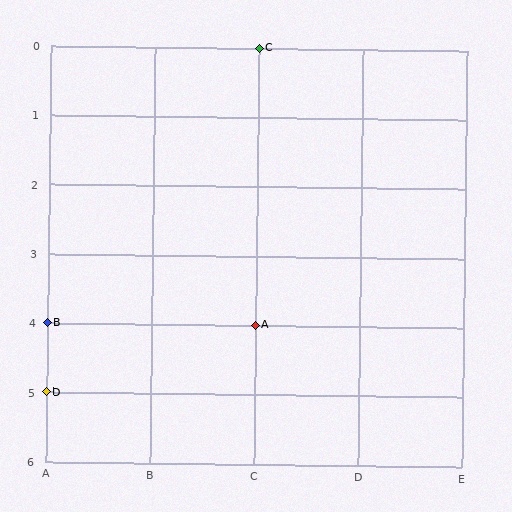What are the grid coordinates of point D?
Point D is at grid coordinates (A, 5).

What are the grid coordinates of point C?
Point C is at grid coordinates (C, 0).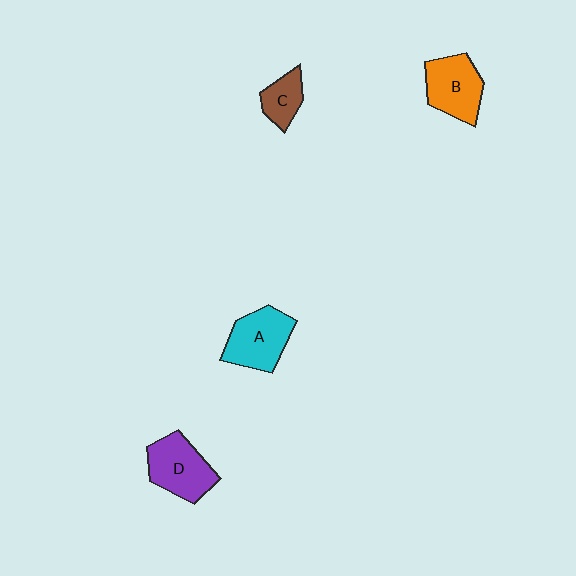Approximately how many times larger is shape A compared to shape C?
Approximately 1.8 times.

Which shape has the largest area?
Shape A (cyan).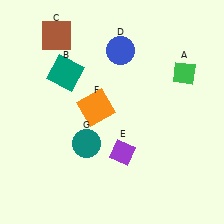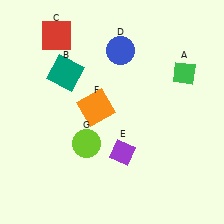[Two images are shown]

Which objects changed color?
C changed from brown to red. G changed from teal to lime.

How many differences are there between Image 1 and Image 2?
There are 2 differences between the two images.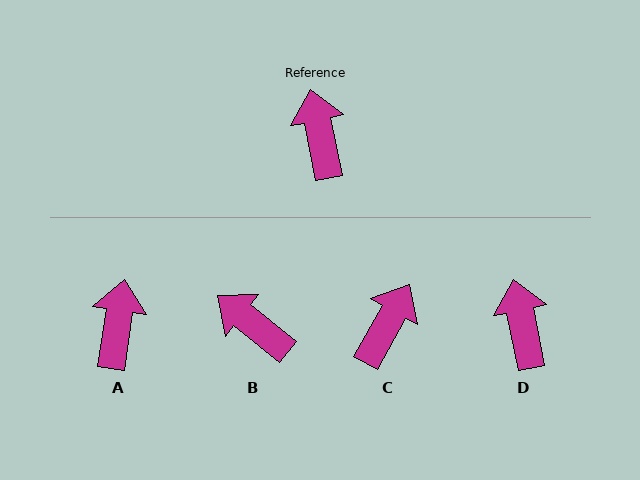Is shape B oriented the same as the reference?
No, it is off by about 40 degrees.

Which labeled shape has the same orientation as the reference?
D.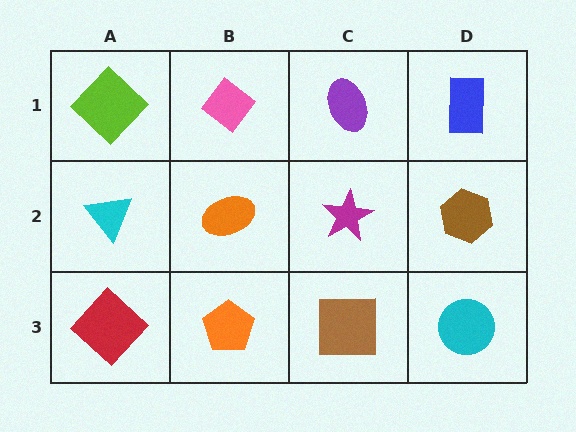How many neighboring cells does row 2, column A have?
3.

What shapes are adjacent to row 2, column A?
A lime diamond (row 1, column A), a red diamond (row 3, column A), an orange ellipse (row 2, column B).